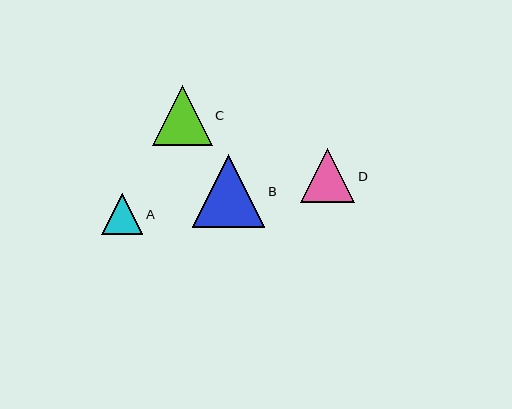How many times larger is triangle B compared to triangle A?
Triangle B is approximately 1.8 times the size of triangle A.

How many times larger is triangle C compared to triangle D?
Triangle C is approximately 1.1 times the size of triangle D.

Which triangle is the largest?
Triangle B is the largest with a size of approximately 73 pixels.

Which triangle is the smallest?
Triangle A is the smallest with a size of approximately 41 pixels.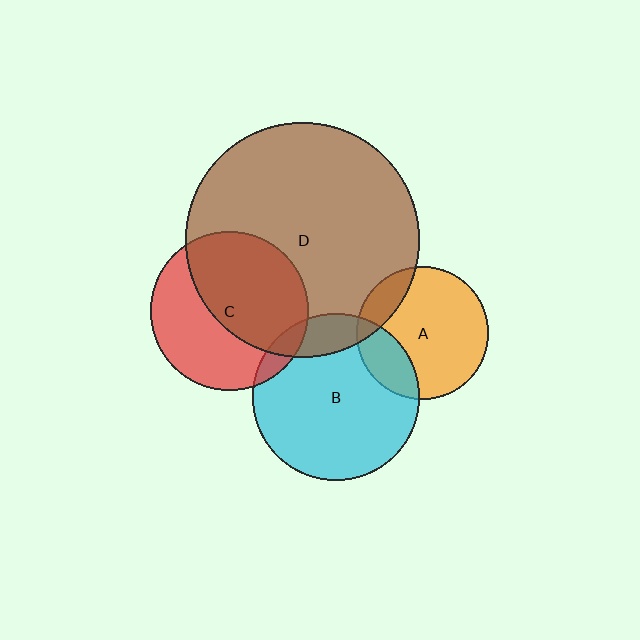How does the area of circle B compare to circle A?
Approximately 1.6 times.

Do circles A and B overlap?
Yes.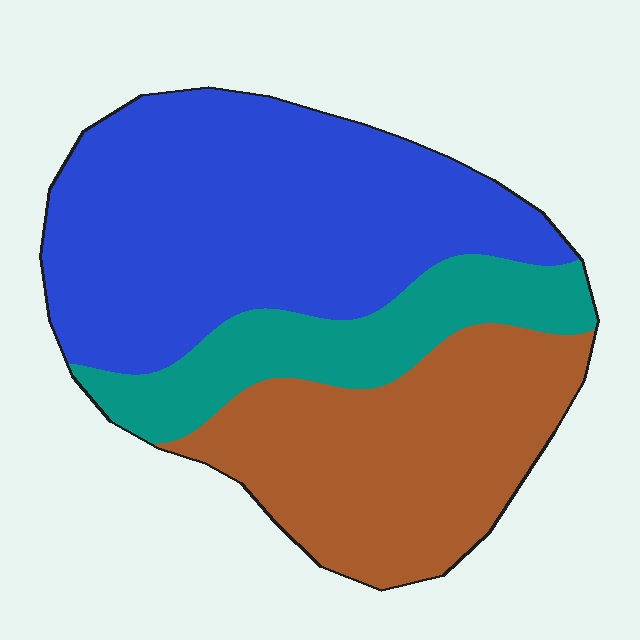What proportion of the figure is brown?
Brown covers around 35% of the figure.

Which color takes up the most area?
Blue, at roughly 50%.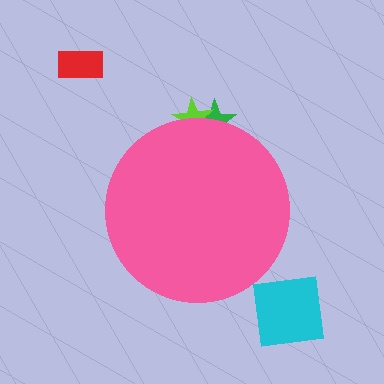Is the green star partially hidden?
Yes, the green star is partially hidden behind the pink circle.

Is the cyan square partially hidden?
No, the cyan square is fully visible.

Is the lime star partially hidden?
Yes, the lime star is partially hidden behind the pink circle.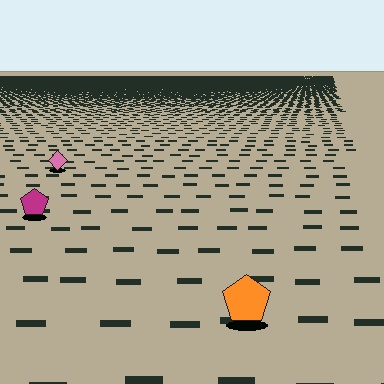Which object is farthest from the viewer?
The pink diamond is farthest from the viewer. It appears smaller and the ground texture around it is denser.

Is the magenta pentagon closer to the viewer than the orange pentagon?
No. The orange pentagon is closer — you can tell from the texture gradient: the ground texture is coarser near it.